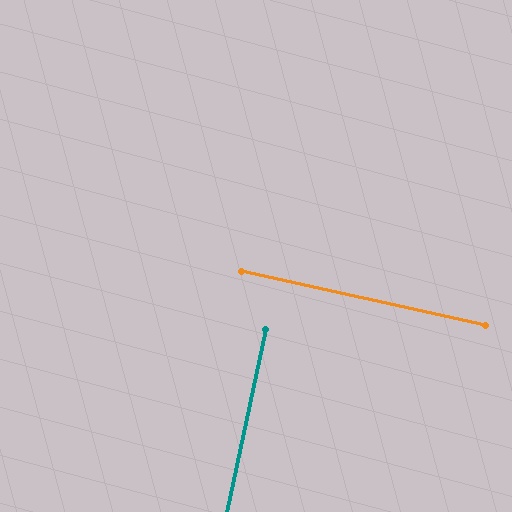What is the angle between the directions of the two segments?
Approximately 89 degrees.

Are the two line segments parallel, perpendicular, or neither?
Perpendicular — they meet at approximately 89°.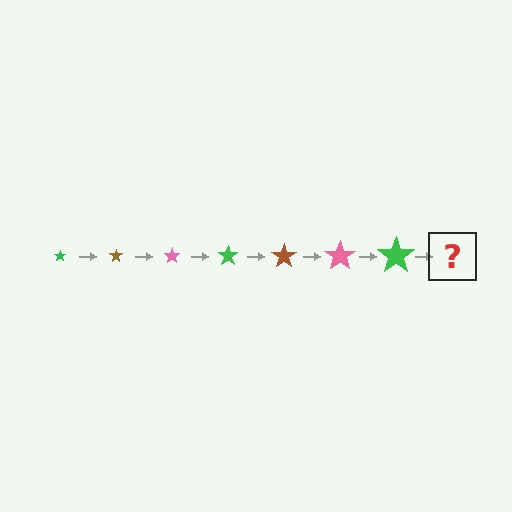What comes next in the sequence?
The next element should be a brown star, larger than the previous one.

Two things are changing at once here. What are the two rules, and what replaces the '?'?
The two rules are that the star grows larger each step and the color cycles through green, brown, and pink. The '?' should be a brown star, larger than the previous one.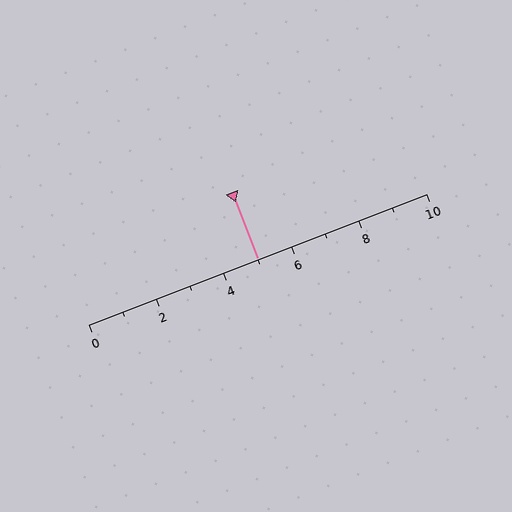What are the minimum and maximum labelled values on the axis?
The axis runs from 0 to 10.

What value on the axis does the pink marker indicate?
The marker indicates approximately 5.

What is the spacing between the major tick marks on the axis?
The major ticks are spaced 2 apart.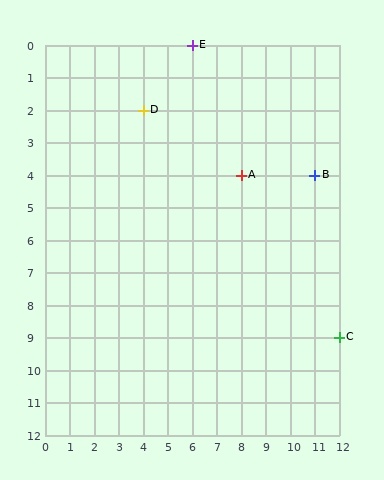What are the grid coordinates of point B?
Point B is at grid coordinates (11, 4).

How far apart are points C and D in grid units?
Points C and D are 8 columns and 7 rows apart (about 10.6 grid units diagonally).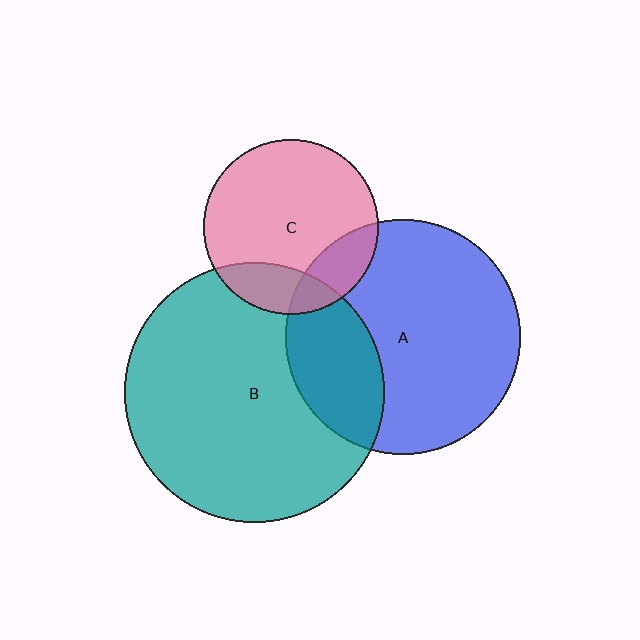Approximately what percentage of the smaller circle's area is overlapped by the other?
Approximately 20%.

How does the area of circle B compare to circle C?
Approximately 2.2 times.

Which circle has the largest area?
Circle B (teal).